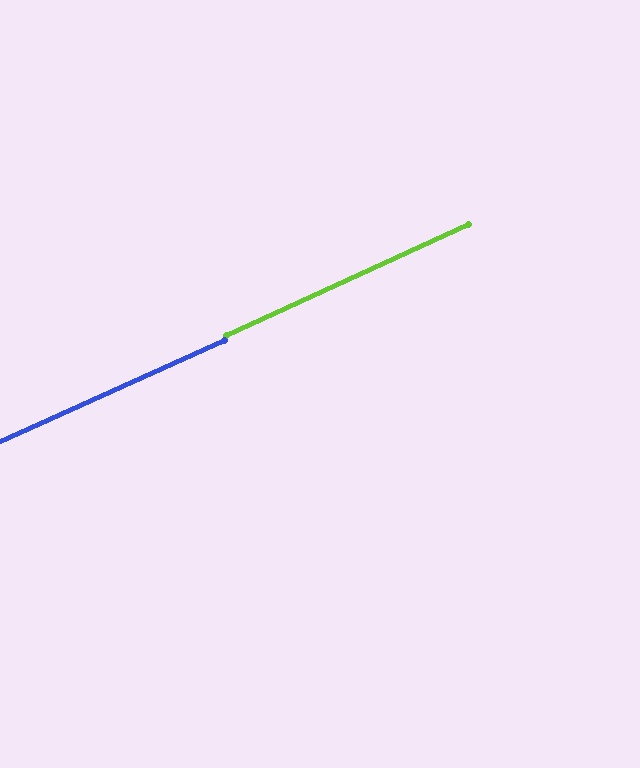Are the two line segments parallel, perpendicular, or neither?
Parallel — their directions differ by only 0.4°.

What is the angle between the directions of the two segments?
Approximately 0 degrees.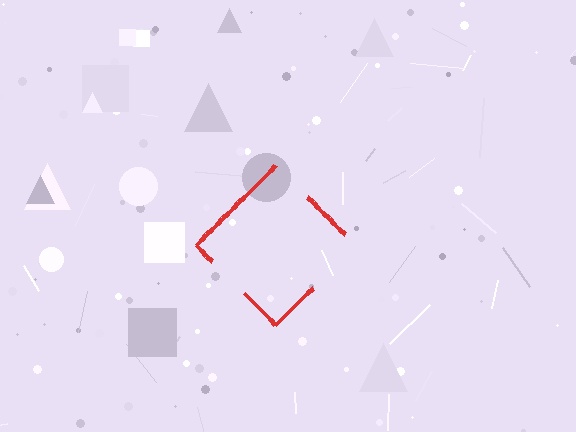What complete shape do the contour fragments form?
The contour fragments form a diamond.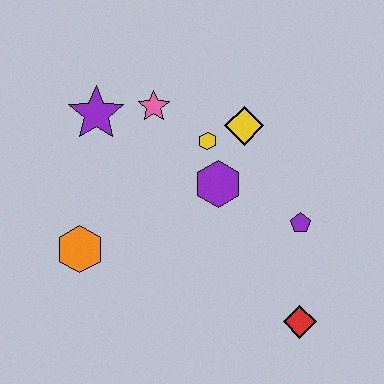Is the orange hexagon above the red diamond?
Yes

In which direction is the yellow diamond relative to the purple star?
The yellow diamond is to the right of the purple star.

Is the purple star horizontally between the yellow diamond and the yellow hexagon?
No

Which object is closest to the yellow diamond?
The yellow hexagon is closest to the yellow diamond.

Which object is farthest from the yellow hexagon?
The red diamond is farthest from the yellow hexagon.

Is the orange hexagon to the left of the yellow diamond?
Yes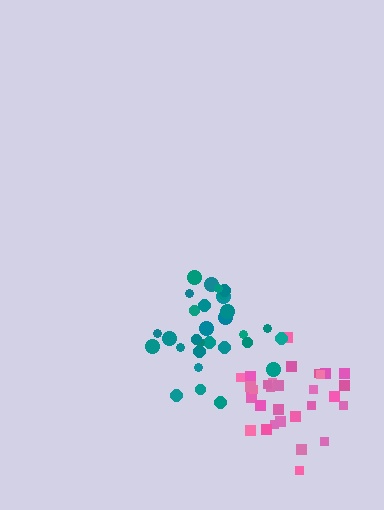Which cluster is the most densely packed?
Teal.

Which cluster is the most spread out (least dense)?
Pink.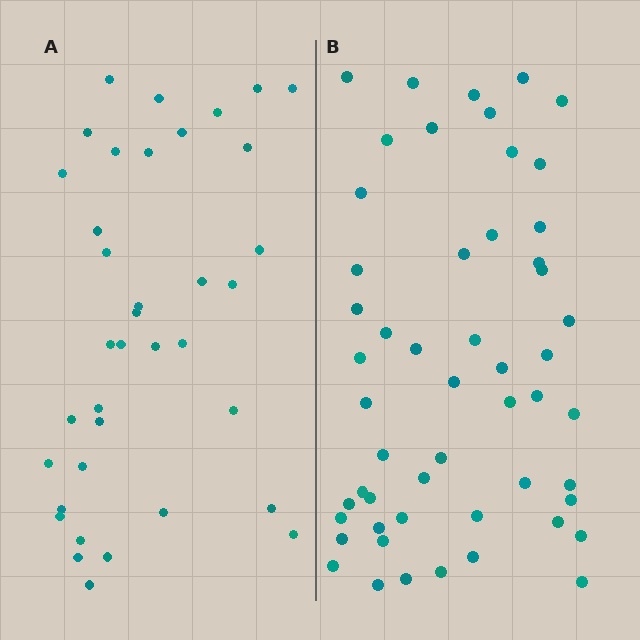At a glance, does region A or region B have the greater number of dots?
Region B (the right region) has more dots.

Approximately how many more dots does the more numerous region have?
Region B has approximately 15 more dots than region A.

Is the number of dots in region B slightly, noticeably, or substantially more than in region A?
Region B has noticeably more, but not dramatically so. The ratio is roughly 1.4 to 1.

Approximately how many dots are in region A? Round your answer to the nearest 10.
About 40 dots. (The exact count is 37, which rounds to 40.)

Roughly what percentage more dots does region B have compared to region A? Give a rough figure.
About 45% more.